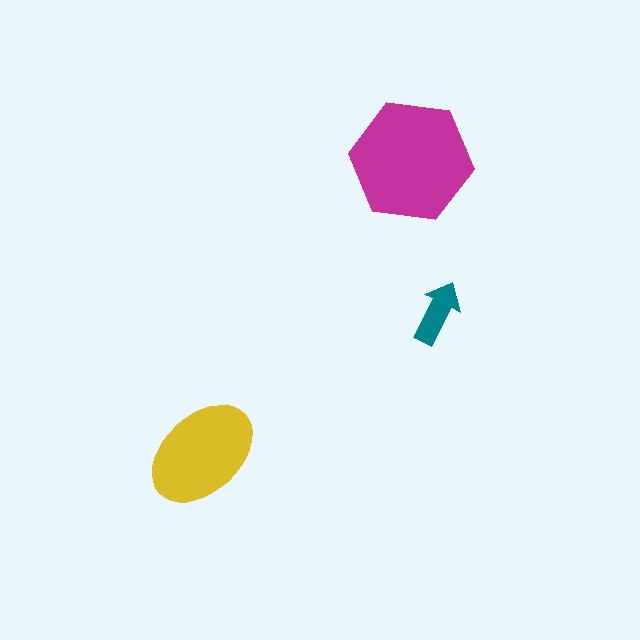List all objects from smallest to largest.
The teal arrow, the yellow ellipse, the magenta hexagon.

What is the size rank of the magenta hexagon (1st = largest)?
1st.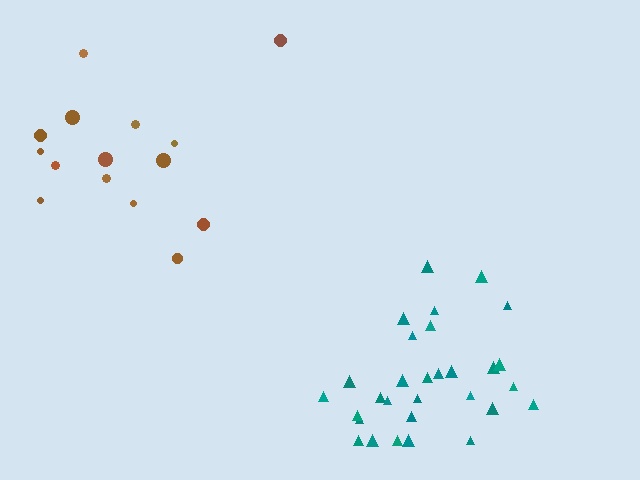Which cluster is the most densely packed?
Teal.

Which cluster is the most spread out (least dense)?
Brown.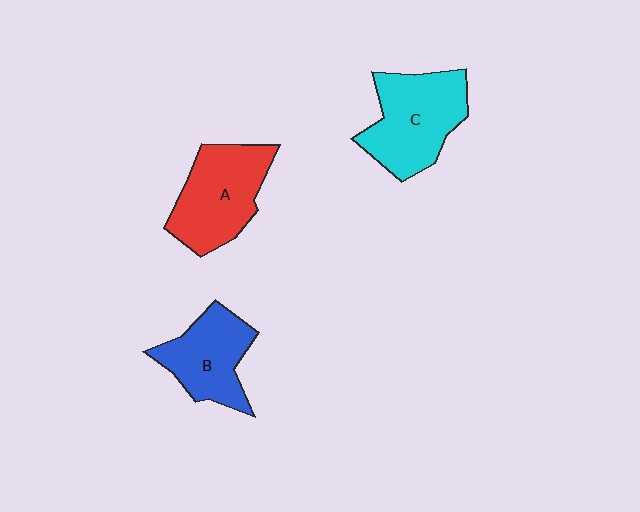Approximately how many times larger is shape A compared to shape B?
Approximately 1.2 times.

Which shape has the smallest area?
Shape B (blue).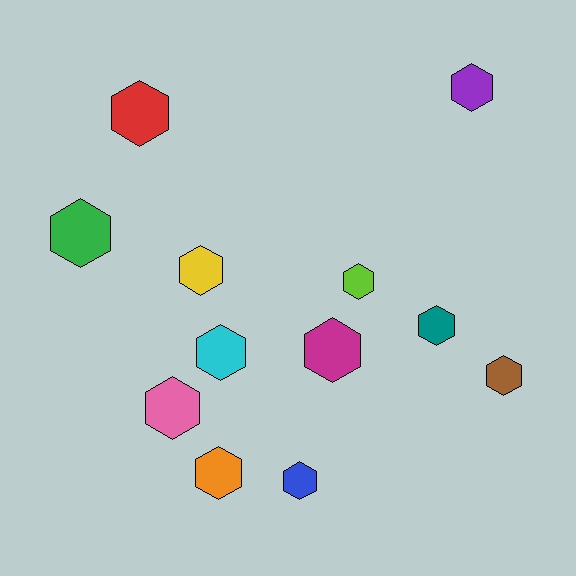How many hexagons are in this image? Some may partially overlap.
There are 12 hexagons.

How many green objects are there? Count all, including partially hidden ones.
There is 1 green object.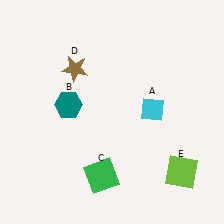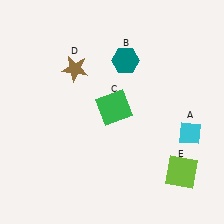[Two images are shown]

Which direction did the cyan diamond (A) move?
The cyan diamond (A) moved right.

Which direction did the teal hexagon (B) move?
The teal hexagon (B) moved right.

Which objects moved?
The objects that moved are: the cyan diamond (A), the teal hexagon (B), the green square (C).